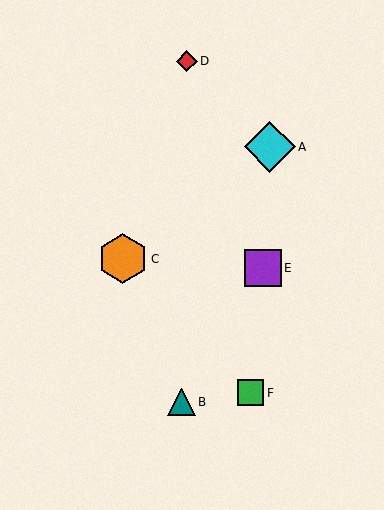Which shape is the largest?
The cyan diamond (labeled A) is the largest.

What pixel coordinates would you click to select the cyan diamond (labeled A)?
Click at (270, 147) to select the cyan diamond A.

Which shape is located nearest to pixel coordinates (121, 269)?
The orange hexagon (labeled C) at (123, 259) is nearest to that location.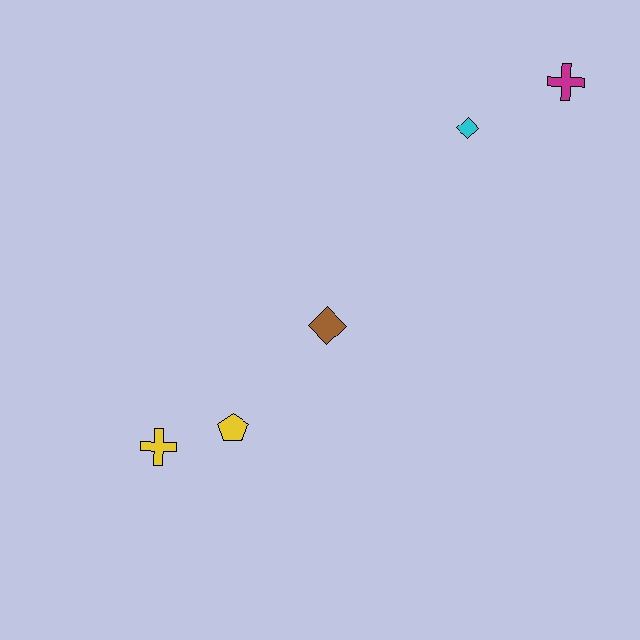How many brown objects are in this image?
There is 1 brown object.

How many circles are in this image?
There are no circles.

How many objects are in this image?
There are 5 objects.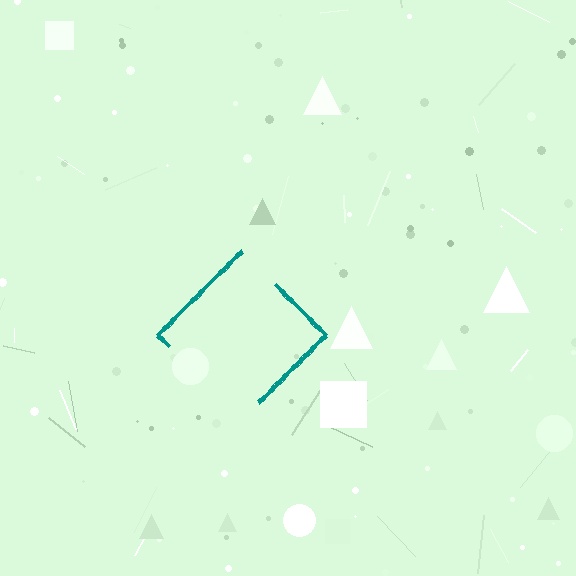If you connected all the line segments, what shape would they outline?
They would outline a diamond.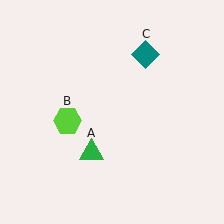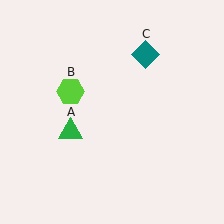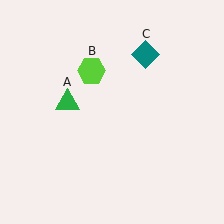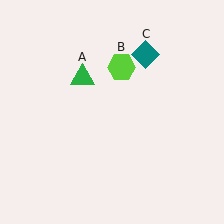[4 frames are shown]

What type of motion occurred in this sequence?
The green triangle (object A), lime hexagon (object B) rotated clockwise around the center of the scene.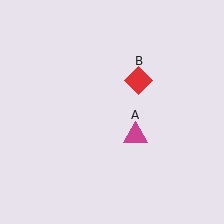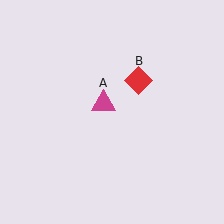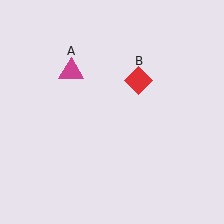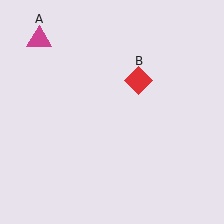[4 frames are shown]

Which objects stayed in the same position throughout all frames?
Red diamond (object B) remained stationary.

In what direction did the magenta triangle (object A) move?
The magenta triangle (object A) moved up and to the left.